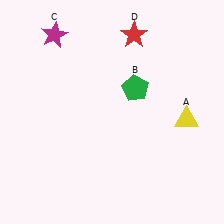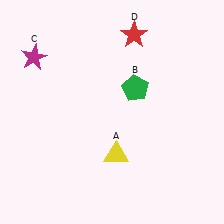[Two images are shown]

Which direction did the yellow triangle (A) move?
The yellow triangle (A) moved left.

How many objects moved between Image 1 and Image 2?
2 objects moved between the two images.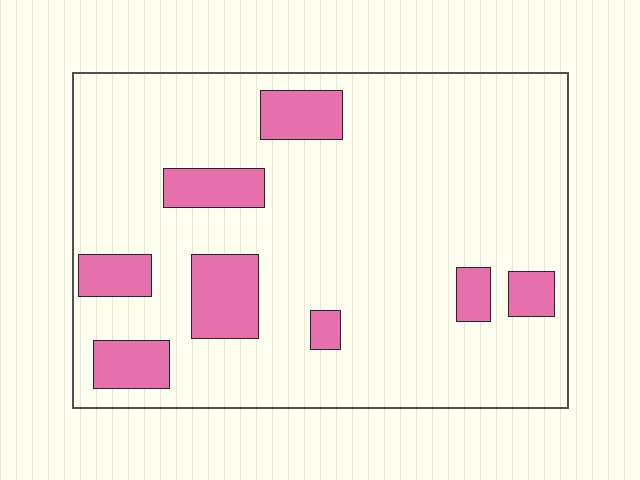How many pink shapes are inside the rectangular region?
8.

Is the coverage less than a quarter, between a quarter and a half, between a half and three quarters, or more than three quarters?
Less than a quarter.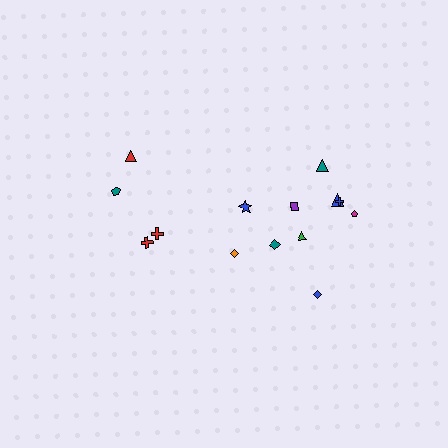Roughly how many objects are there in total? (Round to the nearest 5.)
Roughly 15 objects in total.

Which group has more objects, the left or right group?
The right group.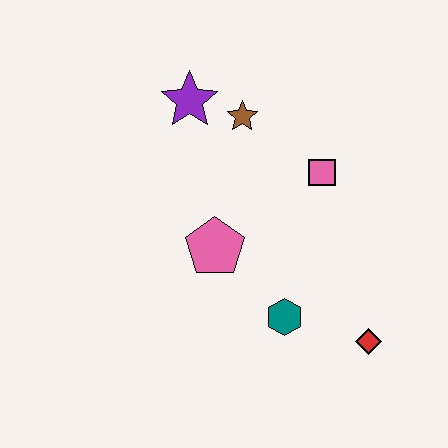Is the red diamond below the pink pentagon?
Yes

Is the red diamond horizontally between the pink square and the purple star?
No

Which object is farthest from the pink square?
The red diamond is farthest from the pink square.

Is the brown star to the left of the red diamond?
Yes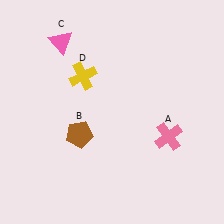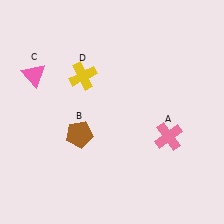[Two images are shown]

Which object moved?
The pink triangle (C) moved down.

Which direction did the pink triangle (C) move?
The pink triangle (C) moved down.